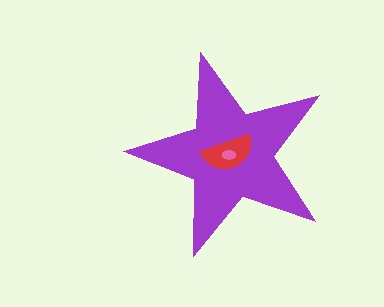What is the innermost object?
The pink ellipse.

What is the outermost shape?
The purple star.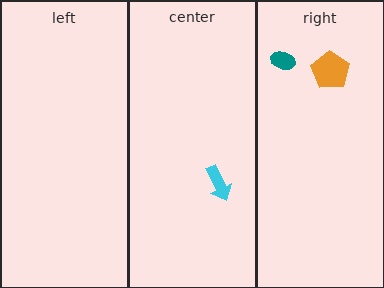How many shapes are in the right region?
2.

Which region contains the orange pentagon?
The right region.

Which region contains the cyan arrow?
The center region.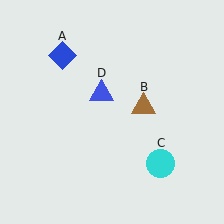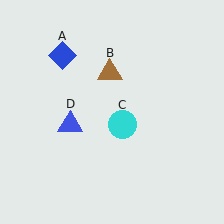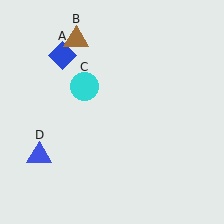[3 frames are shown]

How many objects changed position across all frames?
3 objects changed position: brown triangle (object B), cyan circle (object C), blue triangle (object D).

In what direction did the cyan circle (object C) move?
The cyan circle (object C) moved up and to the left.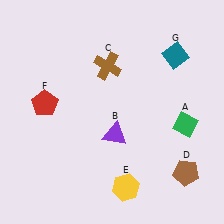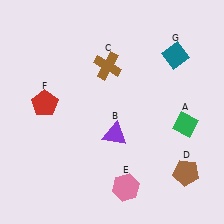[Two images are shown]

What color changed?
The hexagon (E) changed from yellow in Image 1 to pink in Image 2.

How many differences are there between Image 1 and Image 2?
There is 1 difference between the two images.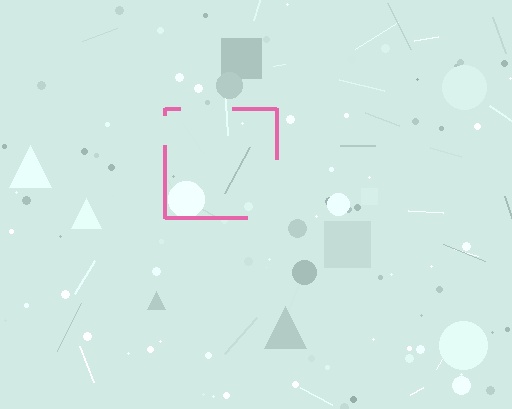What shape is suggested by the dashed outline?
The dashed outline suggests a square.